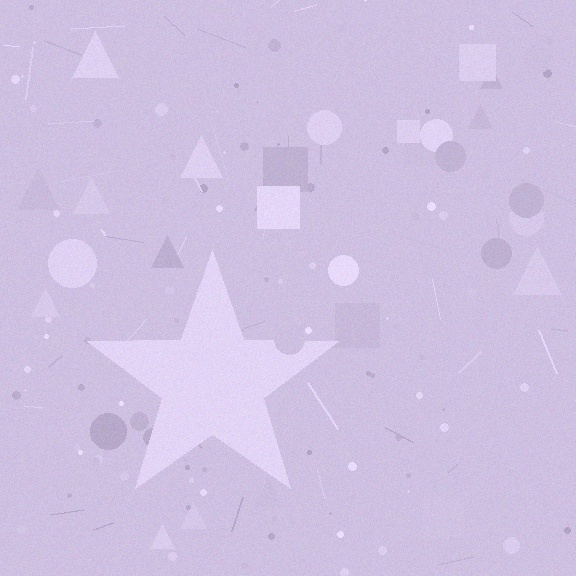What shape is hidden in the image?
A star is hidden in the image.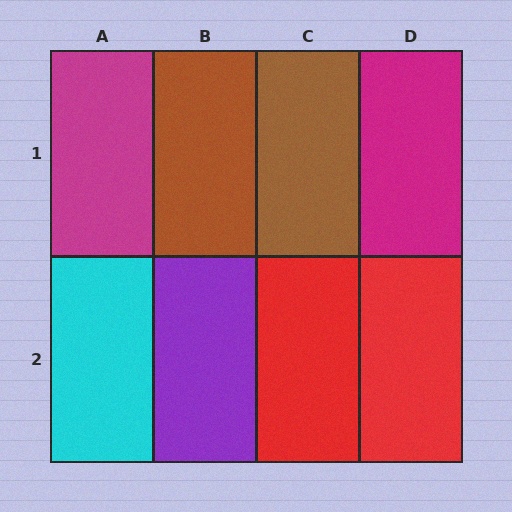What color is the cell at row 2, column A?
Cyan.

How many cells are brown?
2 cells are brown.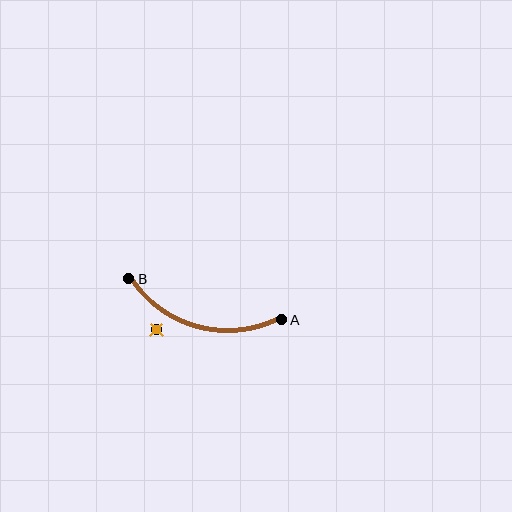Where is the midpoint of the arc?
The arc midpoint is the point on the curve farthest from the straight line joining A and B. It sits below that line.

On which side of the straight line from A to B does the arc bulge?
The arc bulges below the straight line connecting A and B.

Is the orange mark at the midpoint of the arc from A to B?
No — the orange mark does not lie on the arc at all. It sits slightly outside the curve.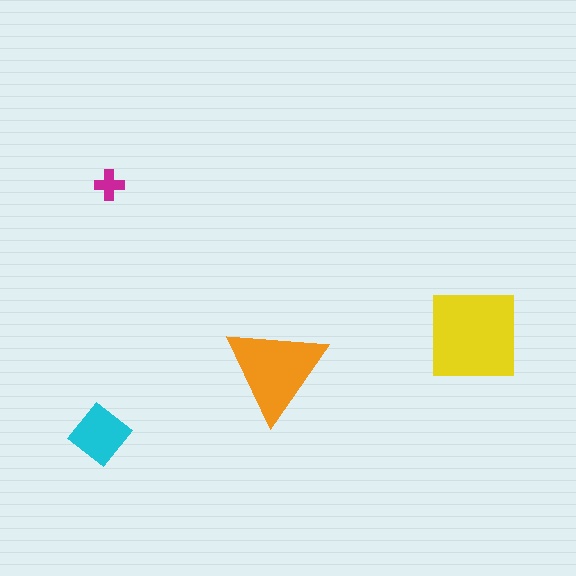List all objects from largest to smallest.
The yellow square, the orange triangle, the cyan diamond, the magenta cross.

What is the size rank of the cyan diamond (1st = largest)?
3rd.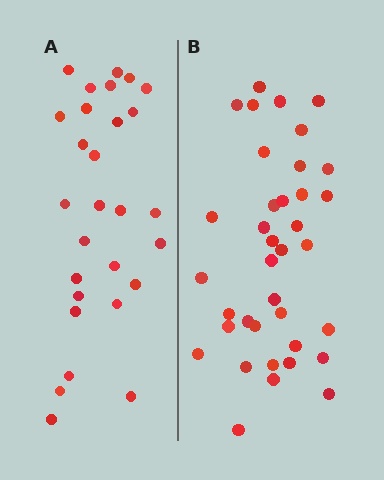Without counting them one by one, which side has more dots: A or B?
Region B (the right region) has more dots.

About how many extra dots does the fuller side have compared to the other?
Region B has roughly 8 or so more dots than region A.